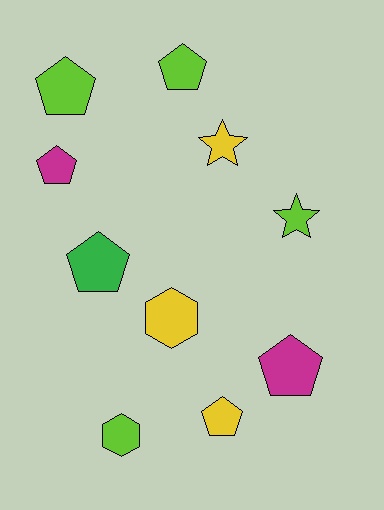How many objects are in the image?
There are 10 objects.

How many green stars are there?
There are no green stars.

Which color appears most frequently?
Lime, with 4 objects.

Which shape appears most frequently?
Pentagon, with 6 objects.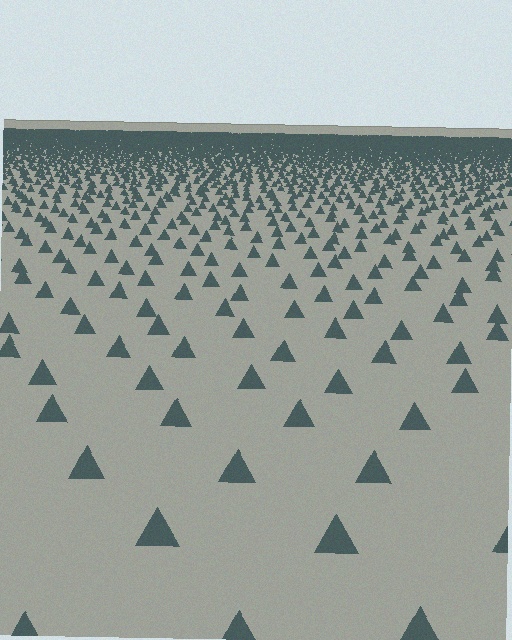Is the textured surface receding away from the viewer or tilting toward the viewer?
The surface is receding away from the viewer. Texture elements get smaller and denser toward the top.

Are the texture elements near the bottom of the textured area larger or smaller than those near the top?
Larger. Near the bottom, elements are closer to the viewer and appear at a bigger on-screen size.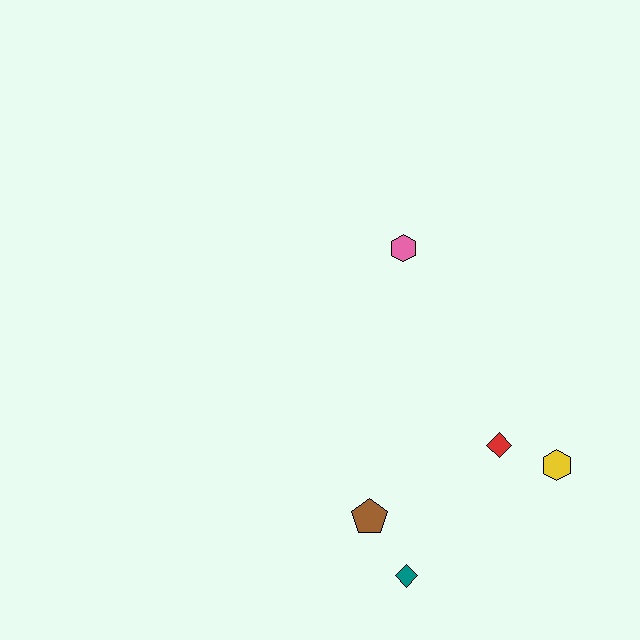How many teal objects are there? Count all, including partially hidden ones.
There is 1 teal object.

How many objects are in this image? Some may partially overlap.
There are 5 objects.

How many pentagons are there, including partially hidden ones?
There is 1 pentagon.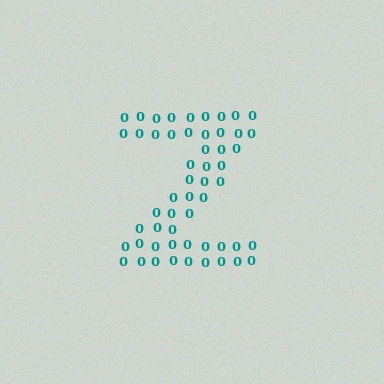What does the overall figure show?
The overall figure shows the letter Z.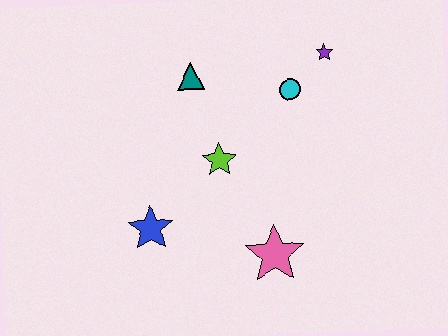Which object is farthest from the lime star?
The purple star is farthest from the lime star.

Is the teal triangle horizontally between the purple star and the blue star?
Yes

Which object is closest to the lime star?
The teal triangle is closest to the lime star.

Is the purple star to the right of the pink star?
Yes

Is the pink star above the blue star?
No